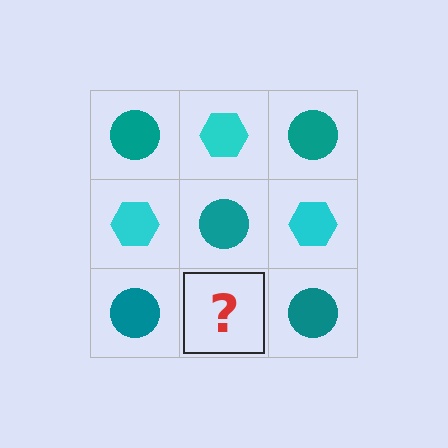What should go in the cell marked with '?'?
The missing cell should contain a cyan hexagon.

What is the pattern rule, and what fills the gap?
The rule is that it alternates teal circle and cyan hexagon in a checkerboard pattern. The gap should be filled with a cyan hexagon.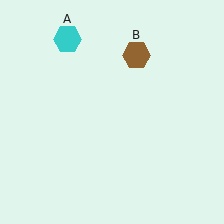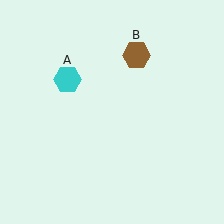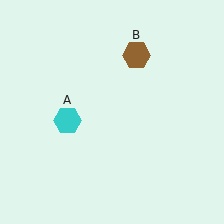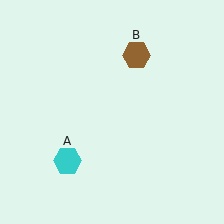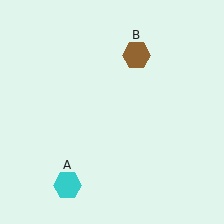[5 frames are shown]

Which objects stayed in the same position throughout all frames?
Brown hexagon (object B) remained stationary.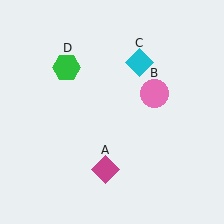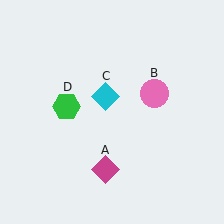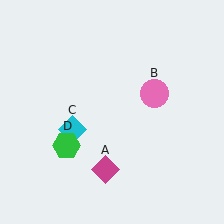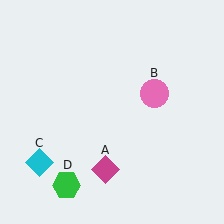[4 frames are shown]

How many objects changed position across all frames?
2 objects changed position: cyan diamond (object C), green hexagon (object D).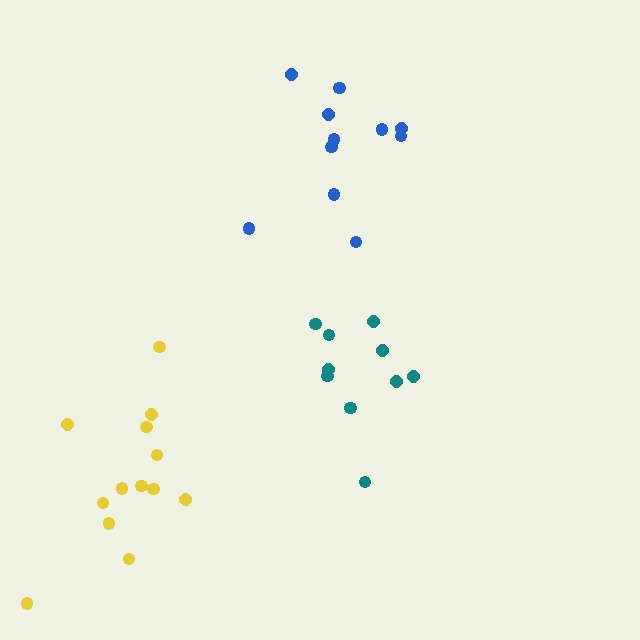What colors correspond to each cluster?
The clusters are colored: blue, teal, yellow.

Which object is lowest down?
The yellow cluster is bottommost.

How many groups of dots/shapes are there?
There are 3 groups.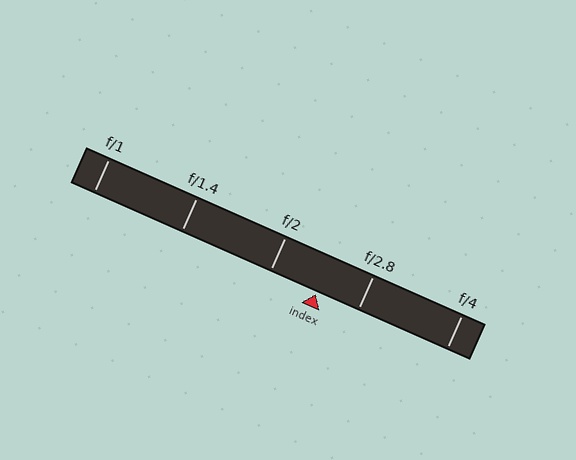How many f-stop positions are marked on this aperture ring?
There are 5 f-stop positions marked.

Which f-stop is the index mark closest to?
The index mark is closest to f/2.8.